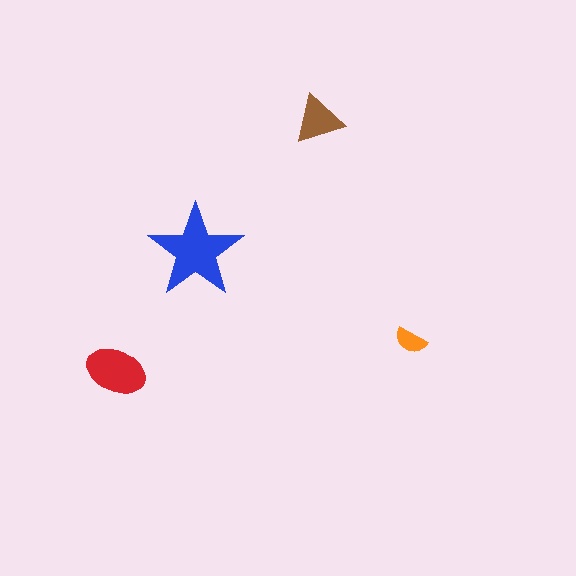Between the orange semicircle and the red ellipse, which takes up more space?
The red ellipse.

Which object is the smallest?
The orange semicircle.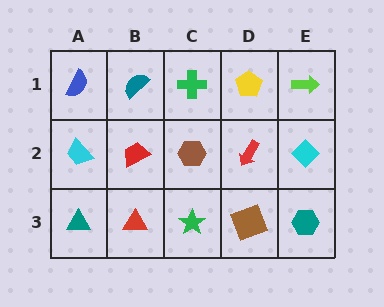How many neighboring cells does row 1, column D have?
3.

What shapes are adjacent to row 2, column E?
A lime arrow (row 1, column E), a teal hexagon (row 3, column E), a red arrow (row 2, column D).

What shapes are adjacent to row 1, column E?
A cyan diamond (row 2, column E), a yellow pentagon (row 1, column D).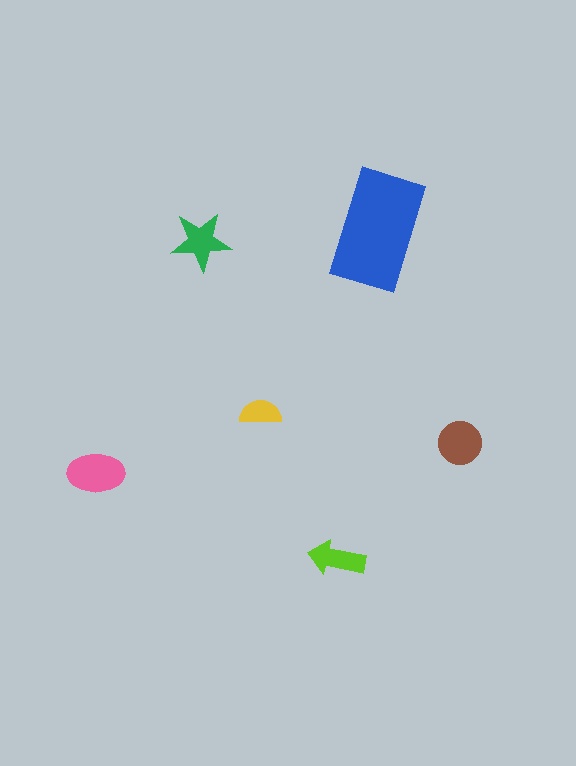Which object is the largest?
The blue rectangle.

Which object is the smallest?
The yellow semicircle.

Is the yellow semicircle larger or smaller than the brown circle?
Smaller.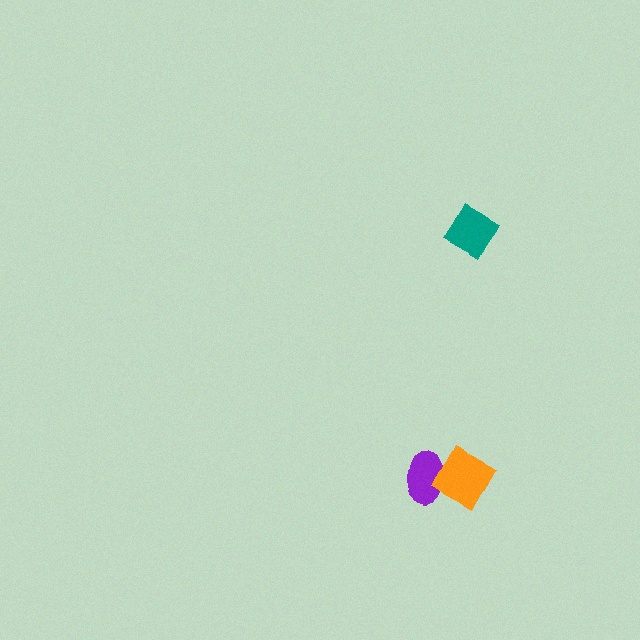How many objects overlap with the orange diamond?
1 object overlaps with the orange diamond.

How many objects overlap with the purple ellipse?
1 object overlaps with the purple ellipse.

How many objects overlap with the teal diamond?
0 objects overlap with the teal diamond.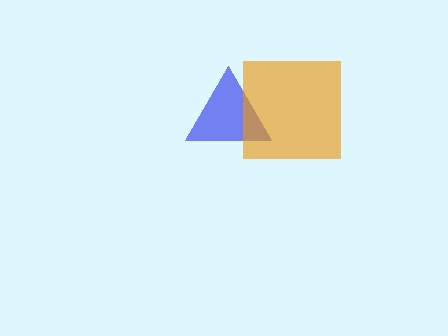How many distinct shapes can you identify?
There are 2 distinct shapes: a blue triangle, an orange square.